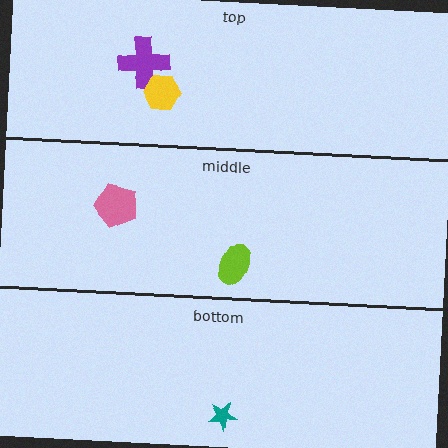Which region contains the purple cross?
The top region.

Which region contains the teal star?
The bottom region.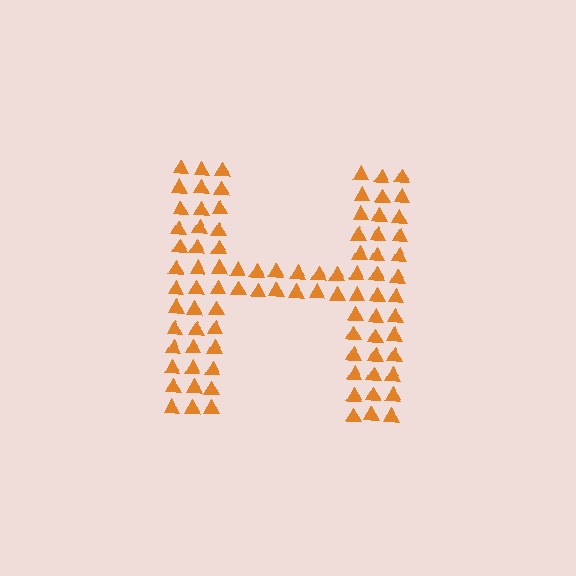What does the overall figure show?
The overall figure shows the letter H.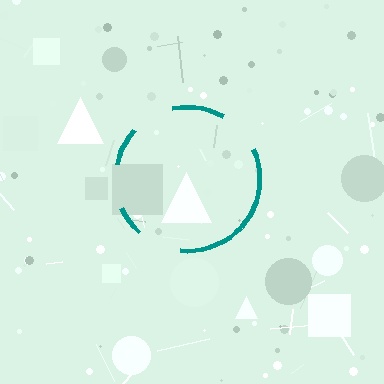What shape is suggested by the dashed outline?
The dashed outline suggests a circle.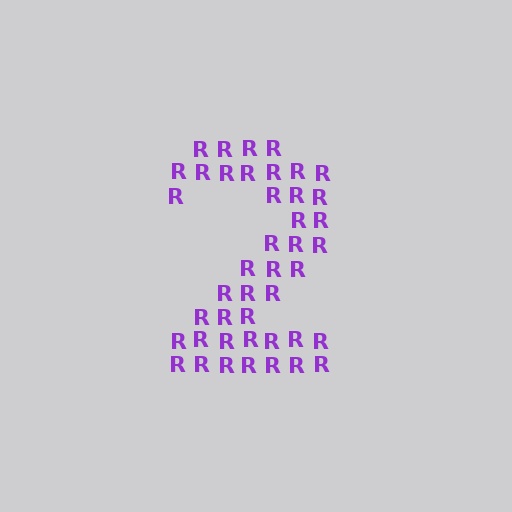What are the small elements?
The small elements are letter R's.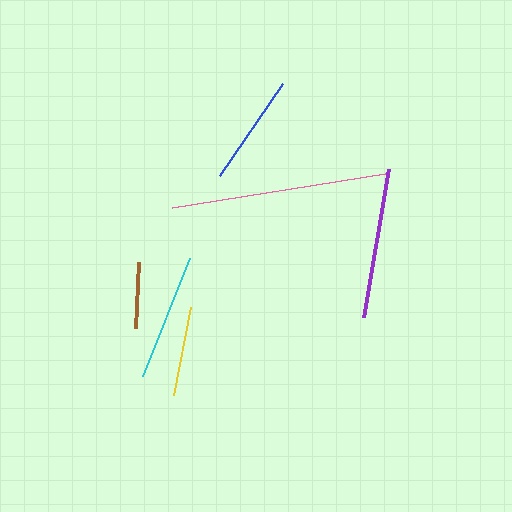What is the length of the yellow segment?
The yellow segment is approximately 90 pixels long.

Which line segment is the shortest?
The brown line is the shortest at approximately 66 pixels.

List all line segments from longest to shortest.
From longest to shortest: pink, purple, cyan, blue, yellow, brown.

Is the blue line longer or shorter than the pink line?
The pink line is longer than the blue line.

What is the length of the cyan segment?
The cyan segment is approximately 127 pixels long.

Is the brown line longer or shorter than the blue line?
The blue line is longer than the brown line.